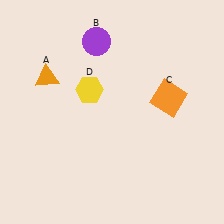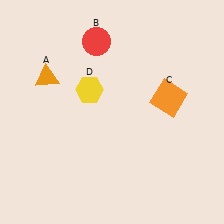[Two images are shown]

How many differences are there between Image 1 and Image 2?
There is 1 difference between the two images.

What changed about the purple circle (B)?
In Image 1, B is purple. In Image 2, it changed to red.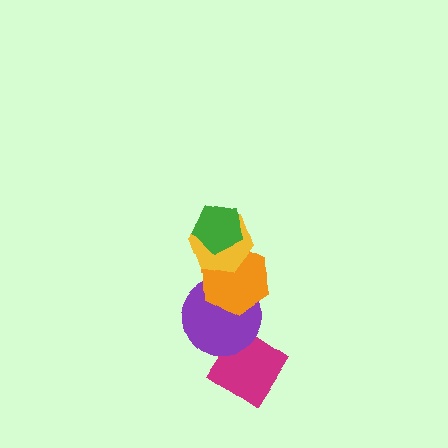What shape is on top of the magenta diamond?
The purple circle is on top of the magenta diamond.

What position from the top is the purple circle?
The purple circle is 4th from the top.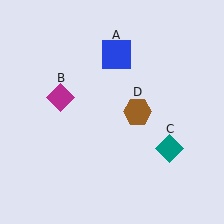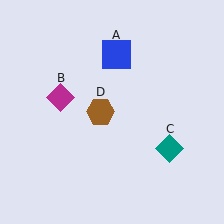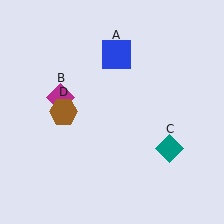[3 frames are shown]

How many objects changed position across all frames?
1 object changed position: brown hexagon (object D).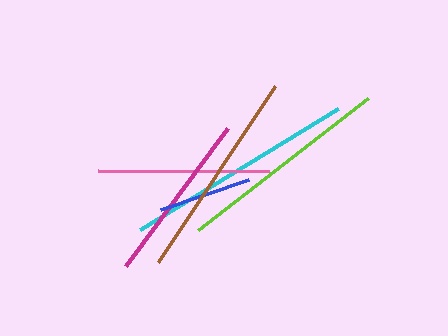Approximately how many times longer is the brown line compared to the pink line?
The brown line is approximately 1.2 times the length of the pink line.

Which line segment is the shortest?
The blue line is the shortest at approximately 93 pixels.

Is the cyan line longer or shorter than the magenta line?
The cyan line is longer than the magenta line.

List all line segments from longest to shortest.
From longest to shortest: cyan, lime, brown, magenta, pink, blue.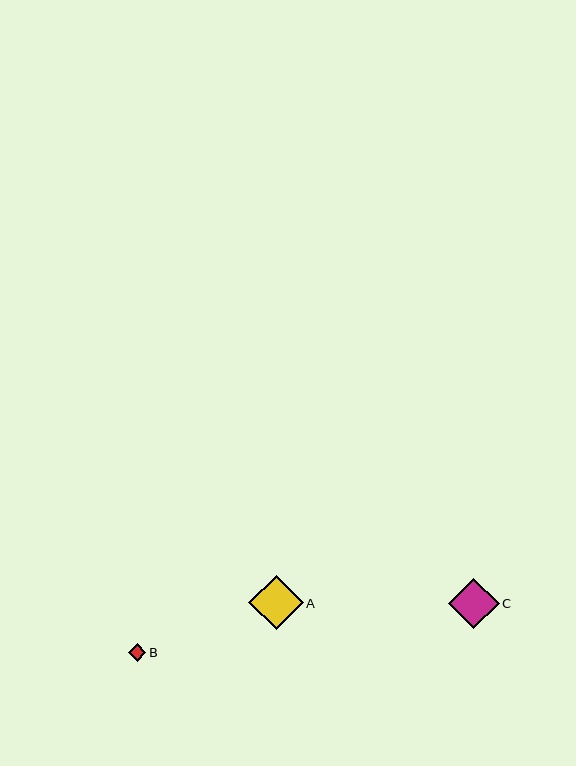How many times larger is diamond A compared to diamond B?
Diamond A is approximately 3.1 times the size of diamond B.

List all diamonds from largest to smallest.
From largest to smallest: A, C, B.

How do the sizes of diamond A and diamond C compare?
Diamond A and diamond C are approximately the same size.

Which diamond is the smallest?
Diamond B is the smallest with a size of approximately 17 pixels.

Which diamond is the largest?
Diamond A is the largest with a size of approximately 54 pixels.